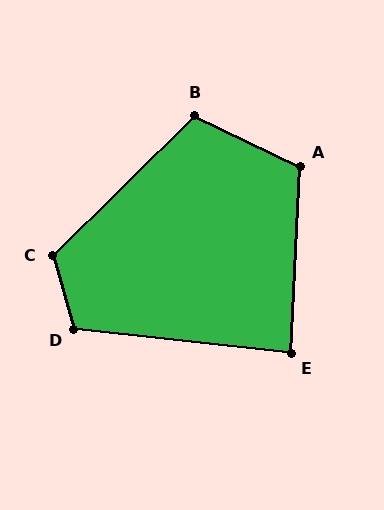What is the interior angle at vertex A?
Approximately 113 degrees (obtuse).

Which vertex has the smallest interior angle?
E, at approximately 86 degrees.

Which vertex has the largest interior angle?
C, at approximately 118 degrees.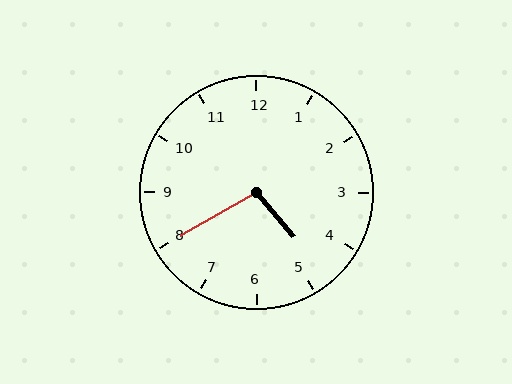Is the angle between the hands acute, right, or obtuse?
It is obtuse.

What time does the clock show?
4:40.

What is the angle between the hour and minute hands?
Approximately 100 degrees.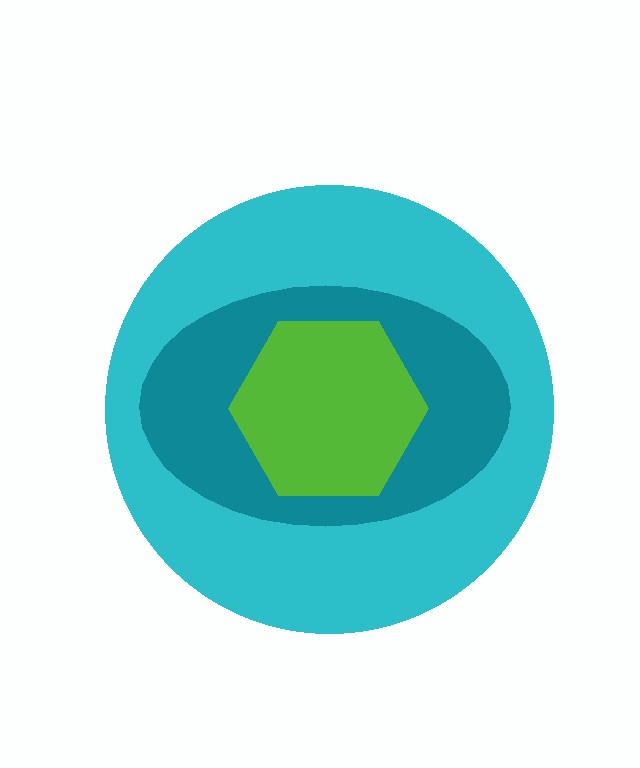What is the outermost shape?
The cyan circle.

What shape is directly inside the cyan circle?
The teal ellipse.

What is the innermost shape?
The lime hexagon.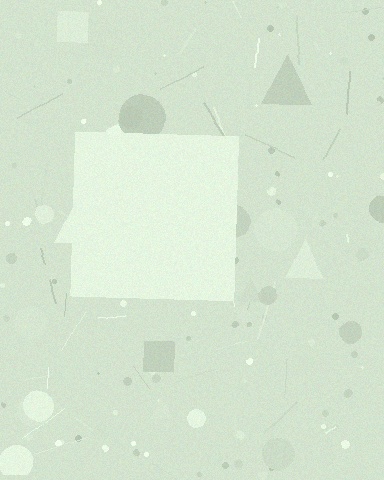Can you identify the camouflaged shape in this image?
The camouflaged shape is a square.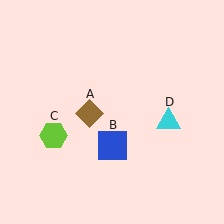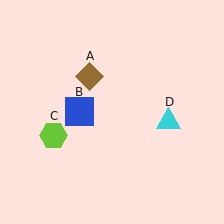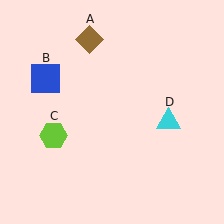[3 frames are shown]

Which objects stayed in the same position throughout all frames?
Lime hexagon (object C) and cyan triangle (object D) remained stationary.